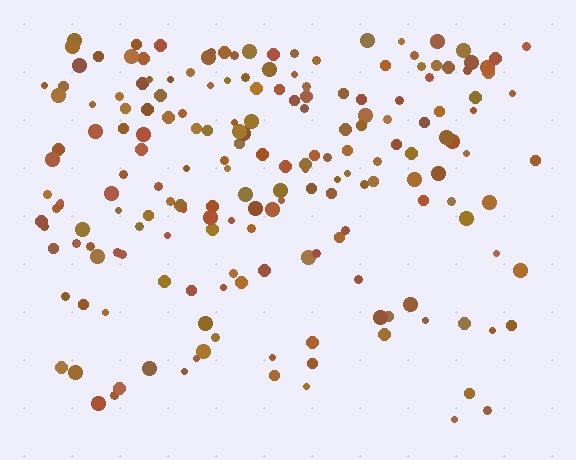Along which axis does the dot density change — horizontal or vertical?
Vertical.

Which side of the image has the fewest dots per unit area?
The bottom.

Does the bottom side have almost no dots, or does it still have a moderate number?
Still a moderate number, just noticeably fewer than the top.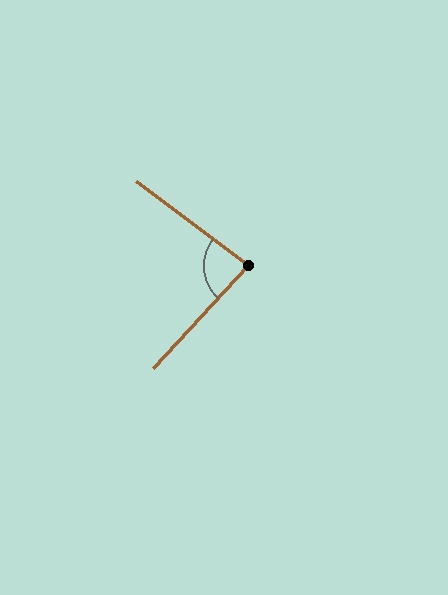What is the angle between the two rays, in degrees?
Approximately 84 degrees.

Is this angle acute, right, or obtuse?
It is acute.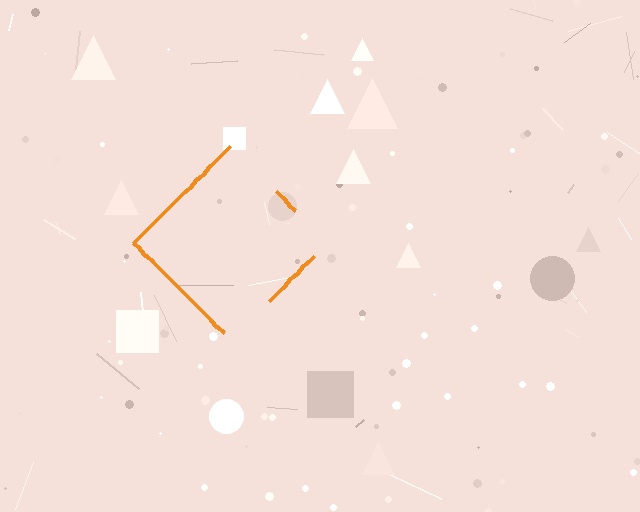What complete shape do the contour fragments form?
The contour fragments form a diamond.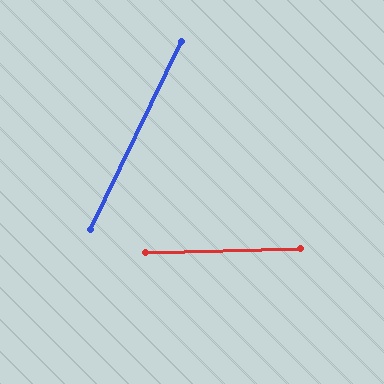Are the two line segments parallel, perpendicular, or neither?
Neither parallel nor perpendicular — they differ by about 63°.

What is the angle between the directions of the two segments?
Approximately 63 degrees.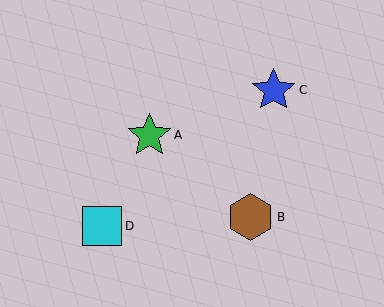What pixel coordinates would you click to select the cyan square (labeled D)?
Click at (102, 226) to select the cyan square D.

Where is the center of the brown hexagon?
The center of the brown hexagon is at (250, 217).